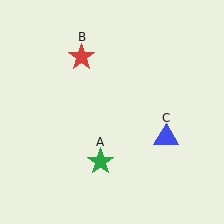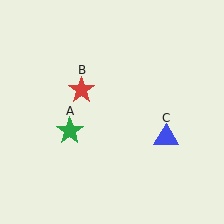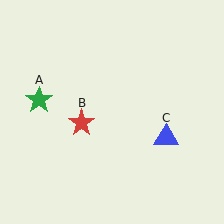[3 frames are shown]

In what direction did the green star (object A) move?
The green star (object A) moved up and to the left.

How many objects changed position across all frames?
2 objects changed position: green star (object A), red star (object B).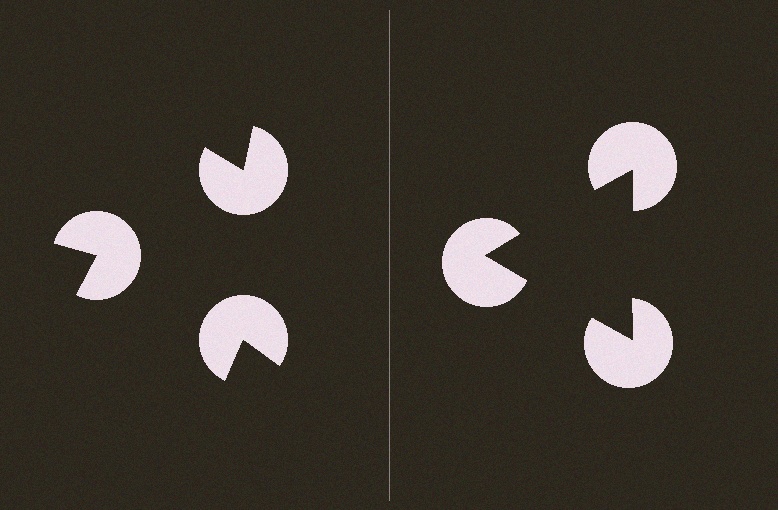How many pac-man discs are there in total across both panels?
6 — 3 on each side.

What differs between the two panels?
The pac-man discs are positioned identically on both sides; only the wedge orientations differ. On the right they align to a triangle; on the left they are misaligned.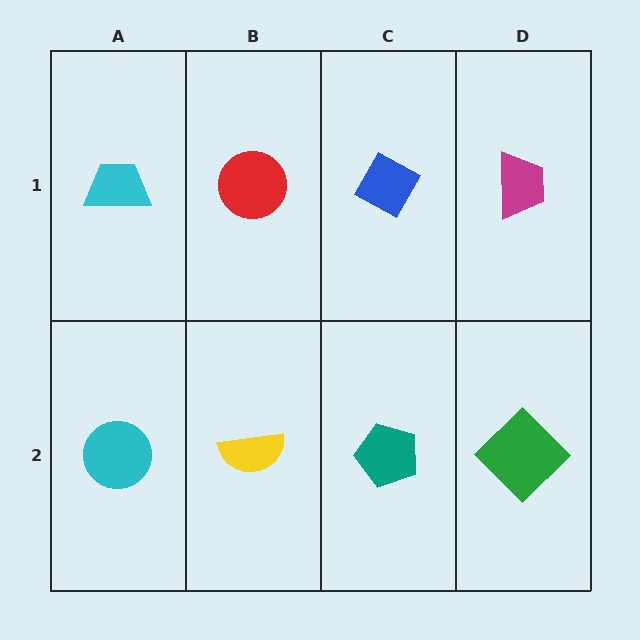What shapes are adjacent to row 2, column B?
A red circle (row 1, column B), a cyan circle (row 2, column A), a teal pentagon (row 2, column C).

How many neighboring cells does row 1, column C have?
3.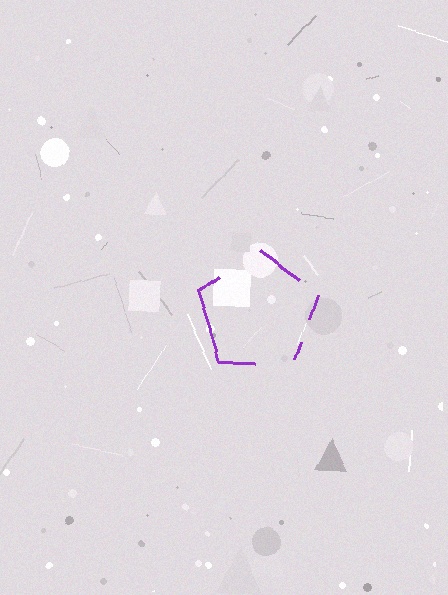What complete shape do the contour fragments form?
The contour fragments form a pentagon.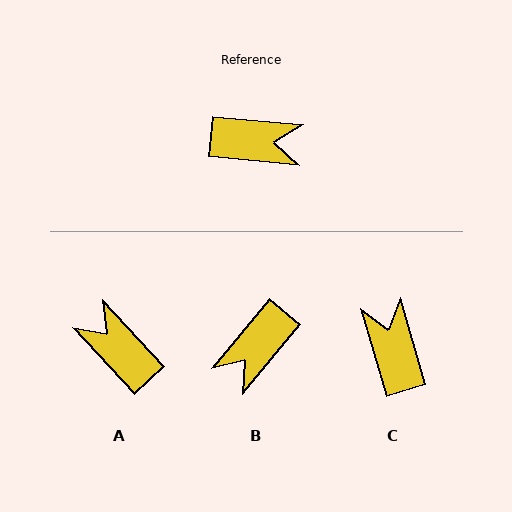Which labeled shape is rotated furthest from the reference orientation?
A, about 138 degrees away.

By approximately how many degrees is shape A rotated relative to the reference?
Approximately 138 degrees counter-clockwise.